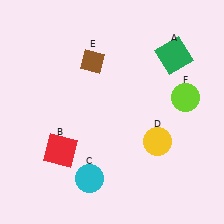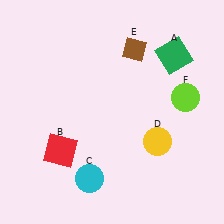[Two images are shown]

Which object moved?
The brown diamond (E) moved right.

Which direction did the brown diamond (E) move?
The brown diamond (E) moved right.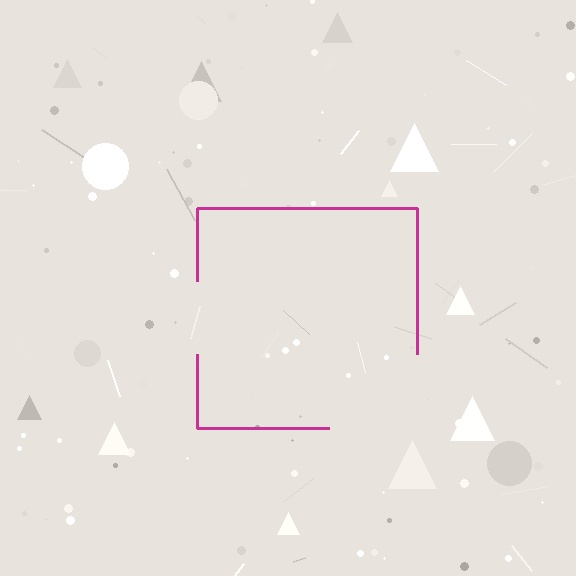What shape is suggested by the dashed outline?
The dashed outline suggests a square.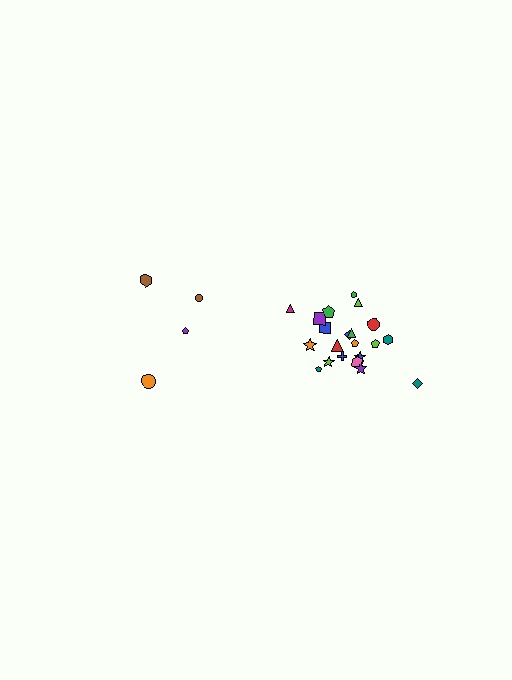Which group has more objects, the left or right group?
The right group.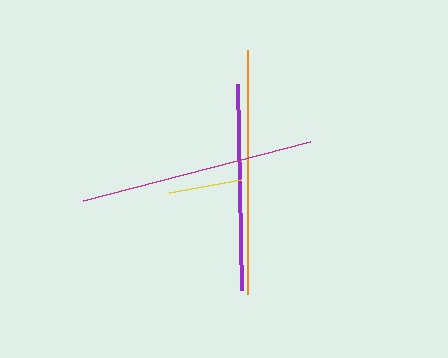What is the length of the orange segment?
The orange segment is approximately 244 pixels long.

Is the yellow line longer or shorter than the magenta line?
The magenta line is longer than the yellow line.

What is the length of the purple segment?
The purple segment is approximately 207 pixels long.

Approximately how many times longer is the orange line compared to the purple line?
The orange line is approximately 1.2 times the length of the purple line.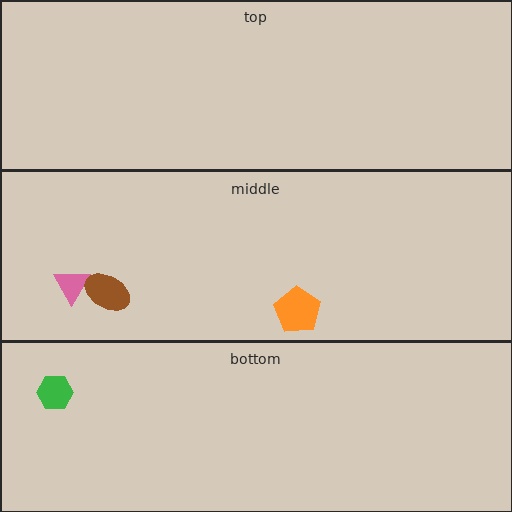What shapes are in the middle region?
The pink triangle, the orange pentagon, the brown ellipse.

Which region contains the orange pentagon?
The middle region.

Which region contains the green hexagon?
The bottom region.